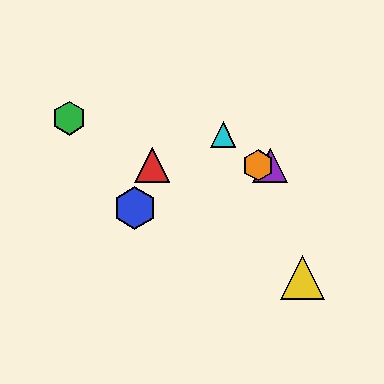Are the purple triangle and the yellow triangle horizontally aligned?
No, the purple triangle is at y≈165 and the yellow triangle is at y≈277.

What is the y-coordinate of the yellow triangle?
The yellow triangle is at y≈277.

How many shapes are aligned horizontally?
3 shapes (the red triangle, the purple triangle, the orange hexagon) are aligned horizontally.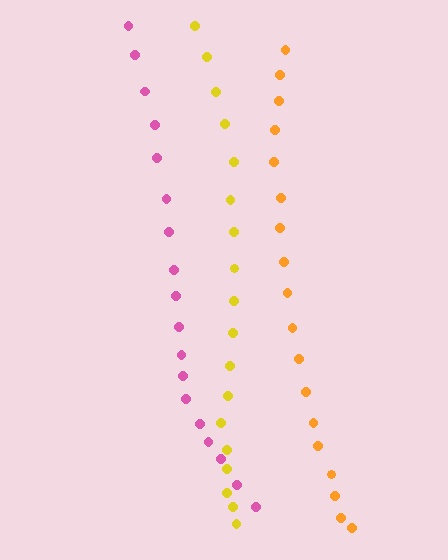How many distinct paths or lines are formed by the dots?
There are 3 distinct paths.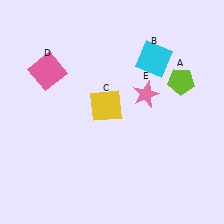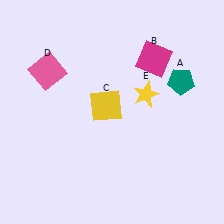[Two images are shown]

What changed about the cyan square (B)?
In Image 1, B is cyan. In Image 2, it changed to magenta.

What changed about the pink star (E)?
In Image 1, E is pink. In Image 2, it changed to yellow.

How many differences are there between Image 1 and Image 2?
There are 3 differences between the two images.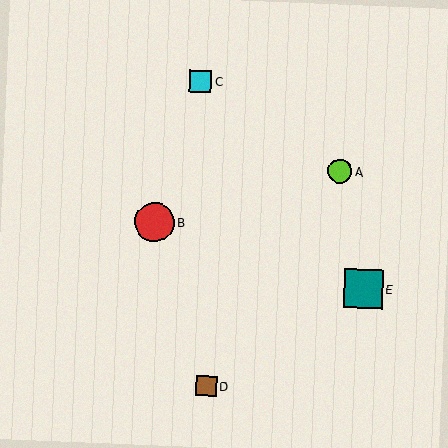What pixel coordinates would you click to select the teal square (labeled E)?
Click at (363, 289) to select the teal square E.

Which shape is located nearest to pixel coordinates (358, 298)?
The teal square (labeled E) at (363, 289) is nearest to that location.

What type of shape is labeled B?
Shape B is a red circle.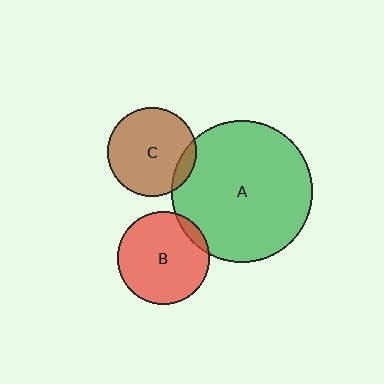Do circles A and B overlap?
Yes.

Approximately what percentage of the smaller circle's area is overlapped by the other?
Approximately 5%.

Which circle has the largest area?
Circle A (green).